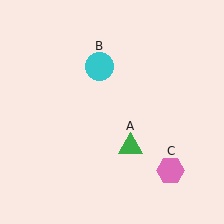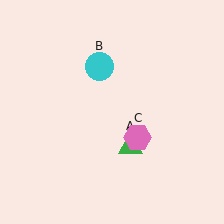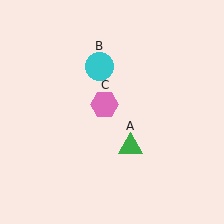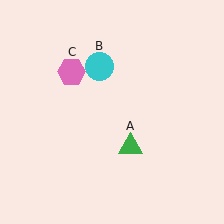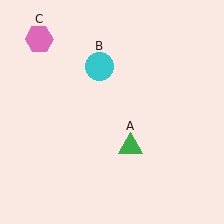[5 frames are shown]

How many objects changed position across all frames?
1 object changed position: pink hexagon (object C).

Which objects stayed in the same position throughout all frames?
Green triangle (object A) and cyan circle (object B) remained stationary.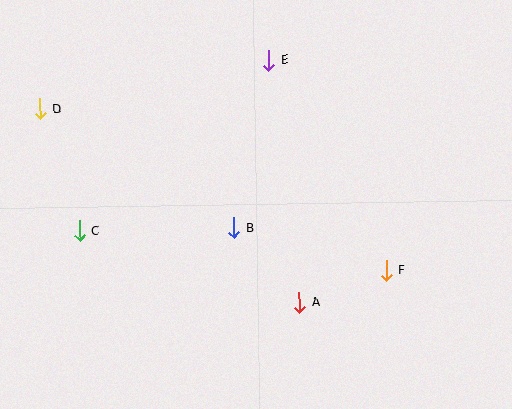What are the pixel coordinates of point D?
Point D is at (40, 109).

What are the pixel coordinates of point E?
Point E is at (269, 60).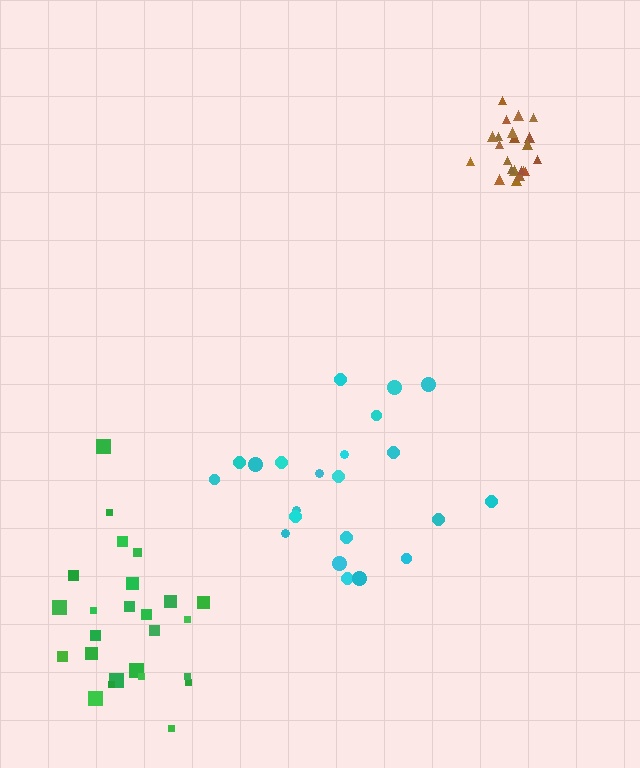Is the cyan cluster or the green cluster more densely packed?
Green.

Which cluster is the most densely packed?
Brown.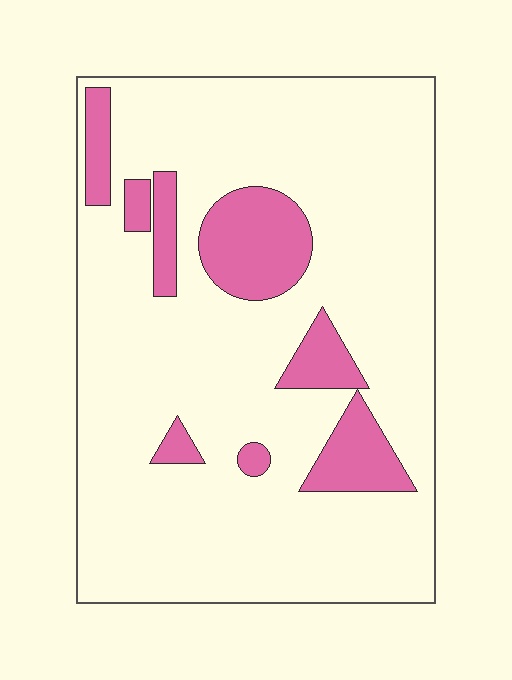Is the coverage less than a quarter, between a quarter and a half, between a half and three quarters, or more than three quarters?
Less than a quarter.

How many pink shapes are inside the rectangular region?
8.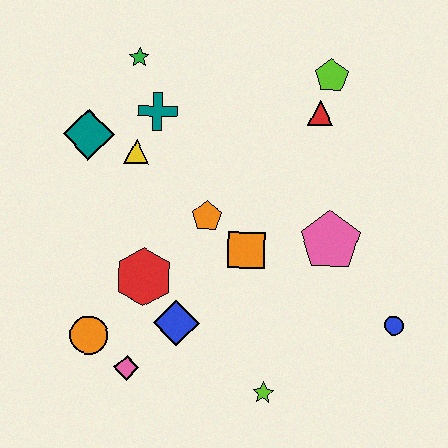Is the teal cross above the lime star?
Yes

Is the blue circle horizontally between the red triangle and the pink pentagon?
No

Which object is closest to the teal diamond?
The yellow triangle is closest to the teal diamond.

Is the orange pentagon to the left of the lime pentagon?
Yes